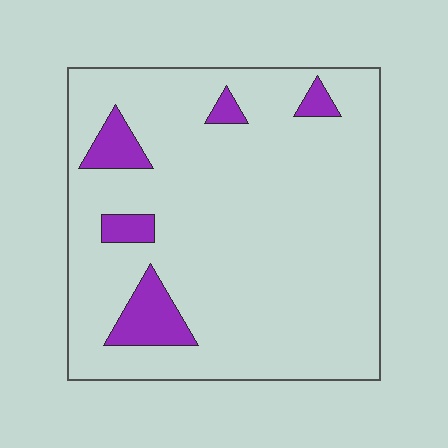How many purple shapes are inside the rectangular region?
5.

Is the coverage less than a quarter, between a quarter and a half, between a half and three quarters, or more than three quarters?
Less than a quarter.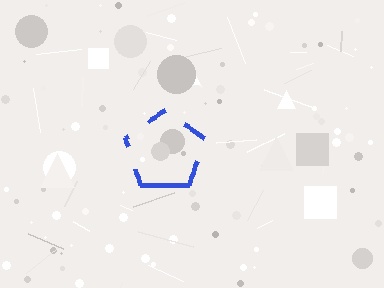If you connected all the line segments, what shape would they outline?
They would outline a pentagon.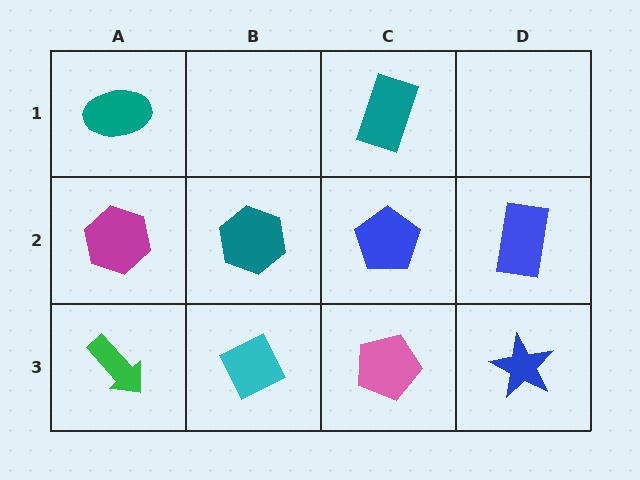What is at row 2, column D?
A blue rectangle.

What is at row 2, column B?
A teal hexagon.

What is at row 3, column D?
A blue star.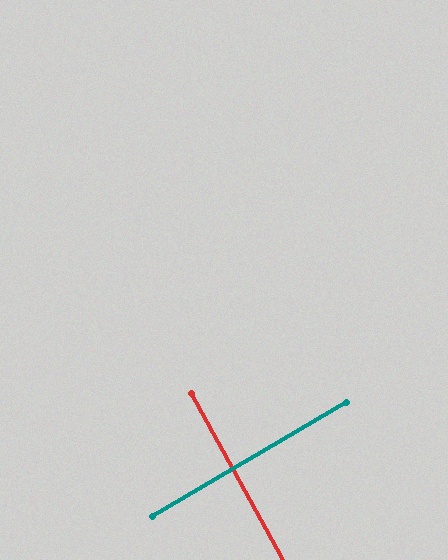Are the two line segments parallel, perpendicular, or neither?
Perpendicular — they meet at approximately 89°.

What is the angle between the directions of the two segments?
Approximately 89 degrees.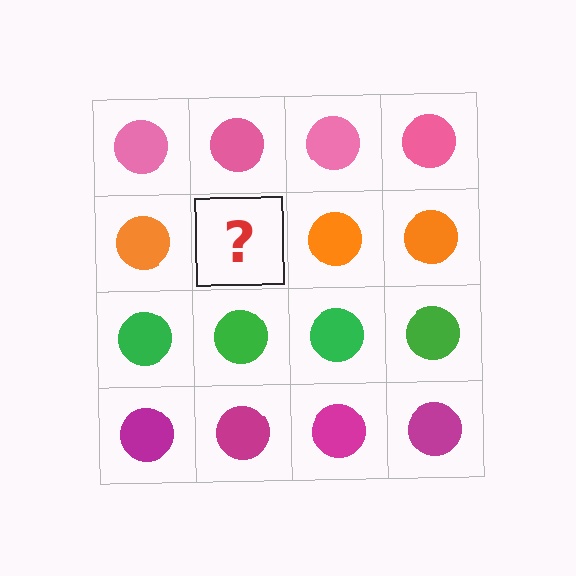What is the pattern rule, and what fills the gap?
The rule is that each row has a consistent color. The gap should be filled with an orange circle.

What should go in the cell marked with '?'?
The missing cell should contain an orange circle.